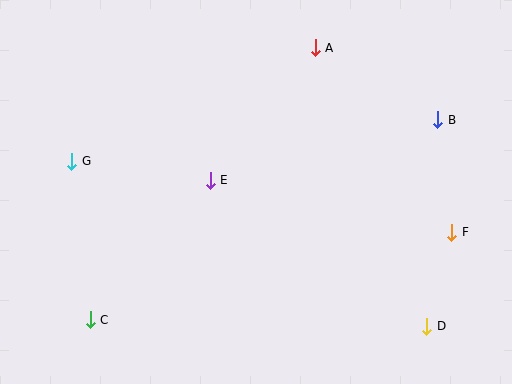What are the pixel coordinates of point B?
Point B is at (438, 120).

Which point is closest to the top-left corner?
Point G is closest to the top-left corner.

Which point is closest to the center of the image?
Point E at (210, 180) is closest to the center.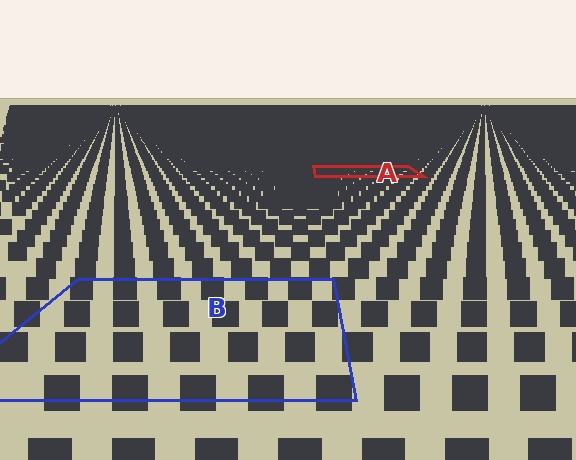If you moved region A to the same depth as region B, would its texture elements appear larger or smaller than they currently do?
They would appear larger. At a closer depth, the same texture elements are projected at a bigger on-screen size.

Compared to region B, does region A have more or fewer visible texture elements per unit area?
Region A has more texture elements per unit area — they are packed more densely because it is farther away.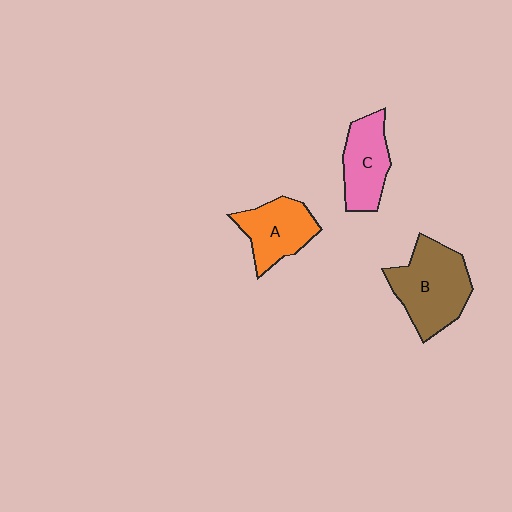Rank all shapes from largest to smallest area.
From largest to smallest: B (brown), A (orange), C (pink).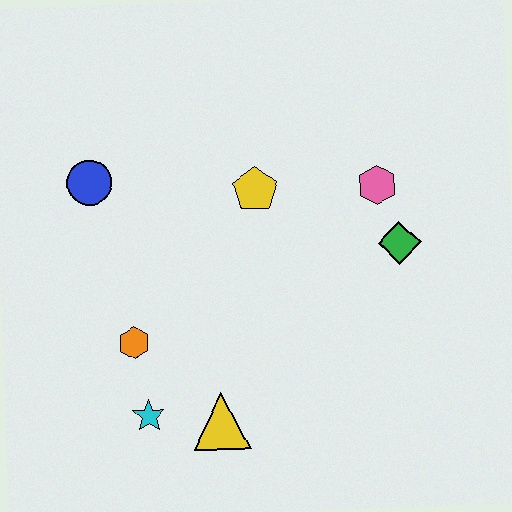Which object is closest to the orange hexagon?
The cyan star is closest to the orange hexagon.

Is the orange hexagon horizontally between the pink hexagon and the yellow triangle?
No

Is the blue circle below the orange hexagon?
No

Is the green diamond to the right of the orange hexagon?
Yes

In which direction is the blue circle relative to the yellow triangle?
The blue circle is above the yellow triangle.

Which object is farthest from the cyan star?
The pink hexagon is farthest from the cyan star.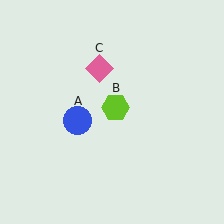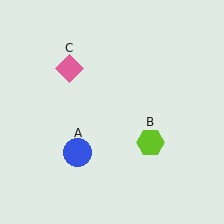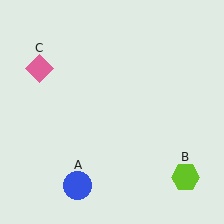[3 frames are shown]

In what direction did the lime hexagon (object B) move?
The lime hexagon (object B) moved down and to the right.